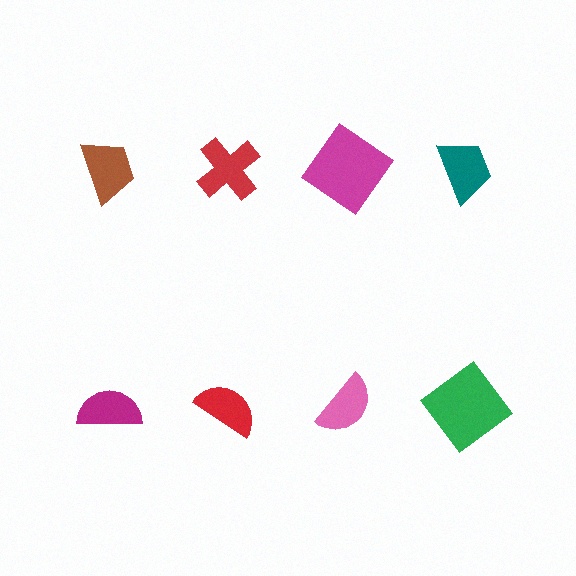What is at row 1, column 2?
A red cross.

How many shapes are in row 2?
4 shapes.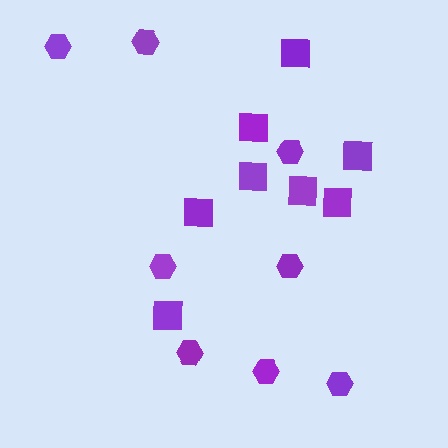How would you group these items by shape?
There are 2 groups: one group of hexagons (8) and one group of squares (8).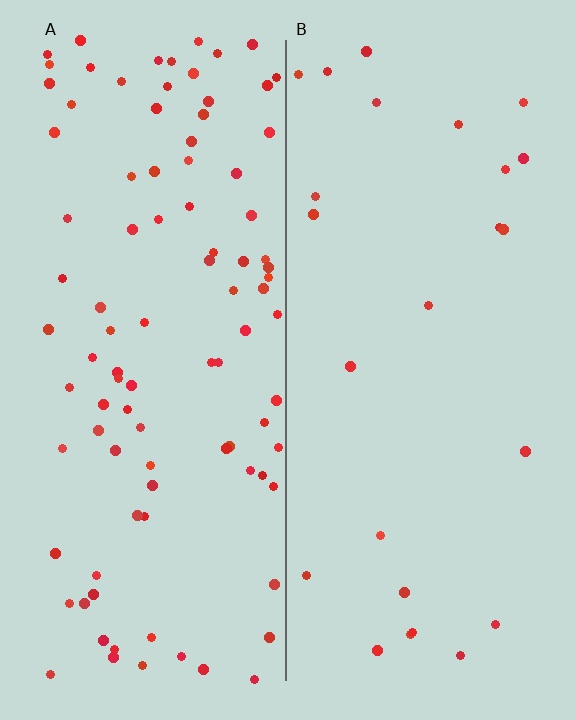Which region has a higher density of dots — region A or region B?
A (the left).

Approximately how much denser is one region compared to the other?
Approximately 3.9× — region A over region B.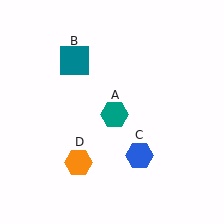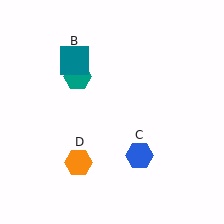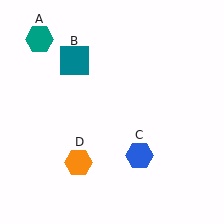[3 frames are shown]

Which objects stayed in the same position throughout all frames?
Teal square (object B) and blue hexagon (object C) and orange hexagon (object D) remained stationary.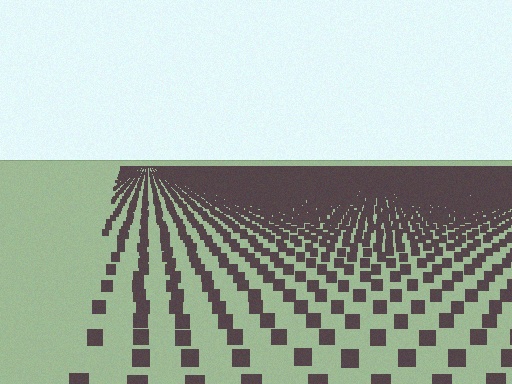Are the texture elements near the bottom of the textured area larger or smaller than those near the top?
Larger. Near the bottom, elements are closer to the viewer and appear at a bigger on-screen size.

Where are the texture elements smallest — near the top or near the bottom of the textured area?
Near the top.